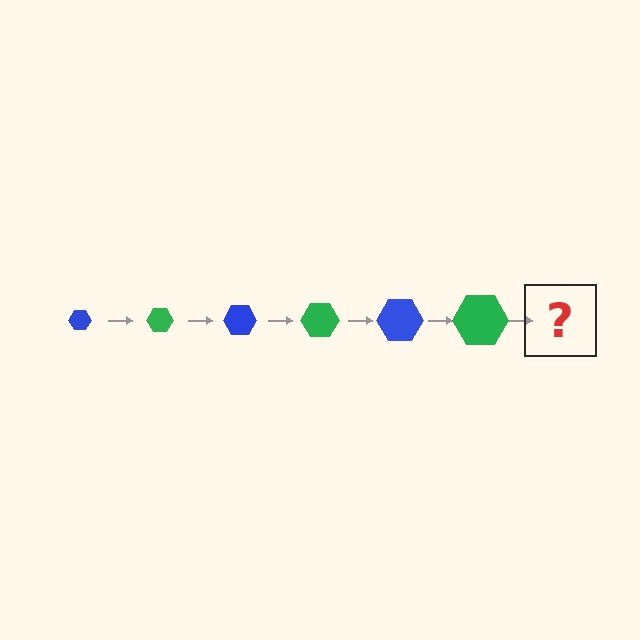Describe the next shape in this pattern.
It should be a blue hexagon, larger than the previous one.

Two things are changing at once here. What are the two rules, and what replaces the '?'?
The two rules are that the hexagon grows larger each step and the color cycles through blue and green. The '?' should be a blue hexagon, larger than the previous one.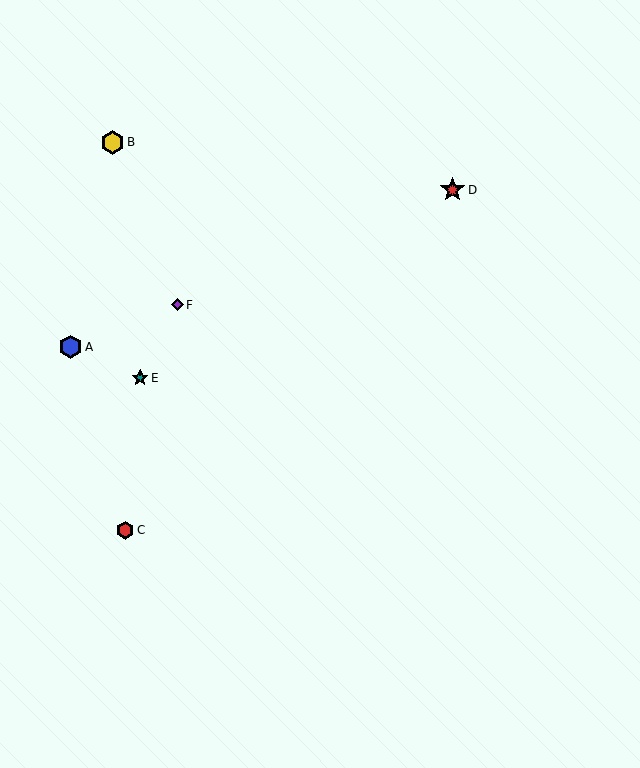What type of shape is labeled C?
Shape C is a red hexagon.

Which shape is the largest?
The red star (labeled D) is the largest.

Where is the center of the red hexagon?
The center of the red hexagon is at (125, 530).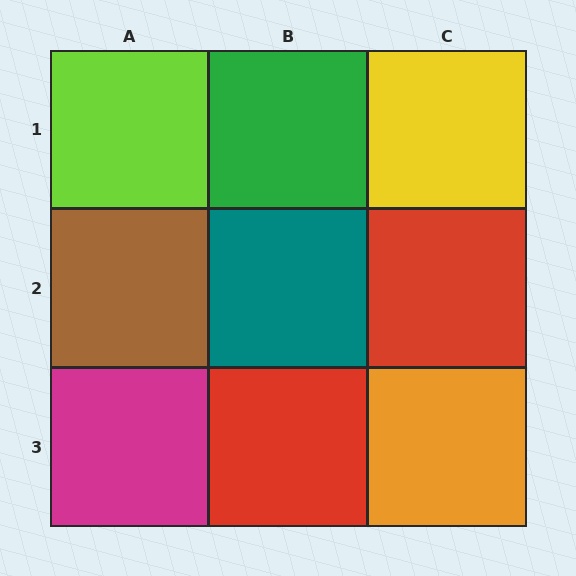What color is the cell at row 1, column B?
Green.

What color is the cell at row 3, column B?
Red.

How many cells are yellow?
1 cell is yellow.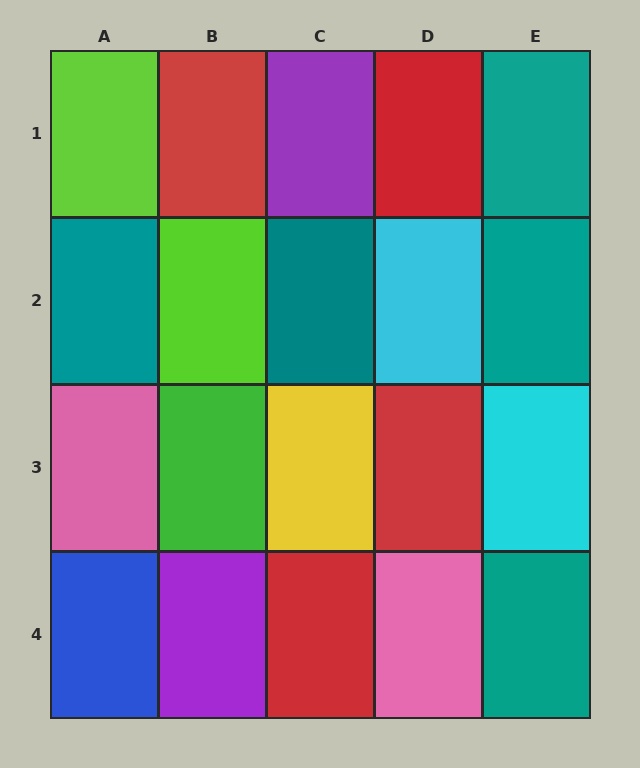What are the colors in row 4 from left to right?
Blue, purple, red, pink, teal.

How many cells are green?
1 cell is green.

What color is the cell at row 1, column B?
Red.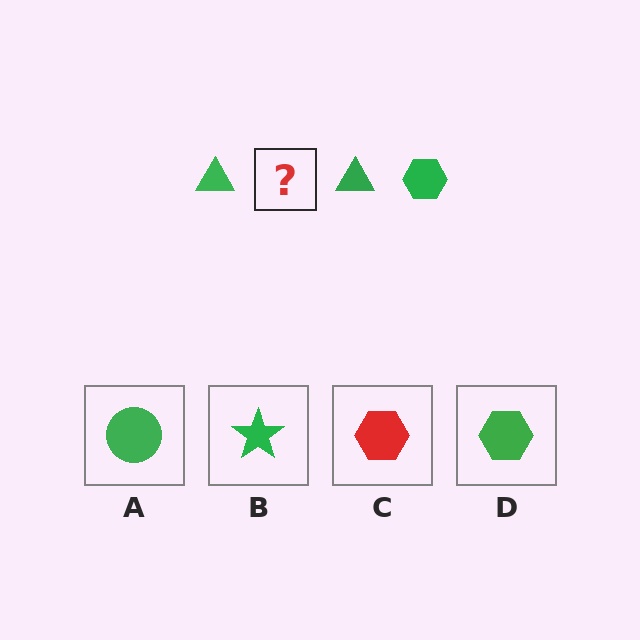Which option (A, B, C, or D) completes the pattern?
D.